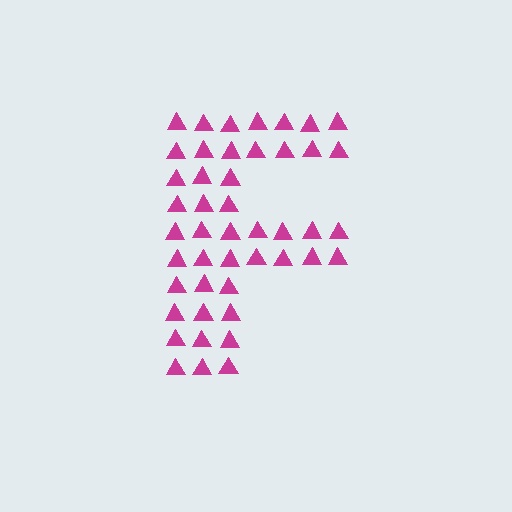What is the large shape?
The large shape is the letter F.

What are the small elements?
The small elements are triangles.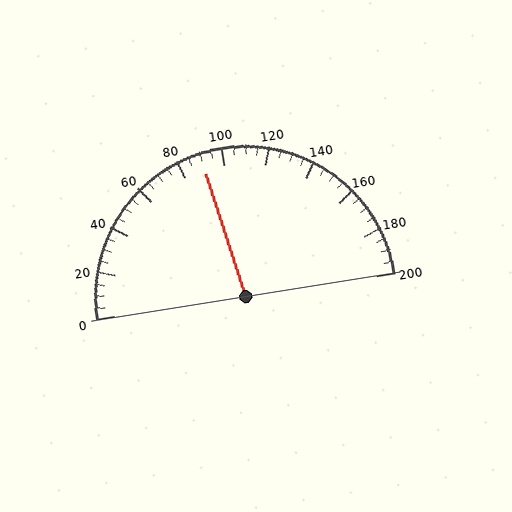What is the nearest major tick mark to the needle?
The nearest major tick mark is 80.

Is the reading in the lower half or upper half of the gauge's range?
The reading is in the lower half of the range (0 to 200).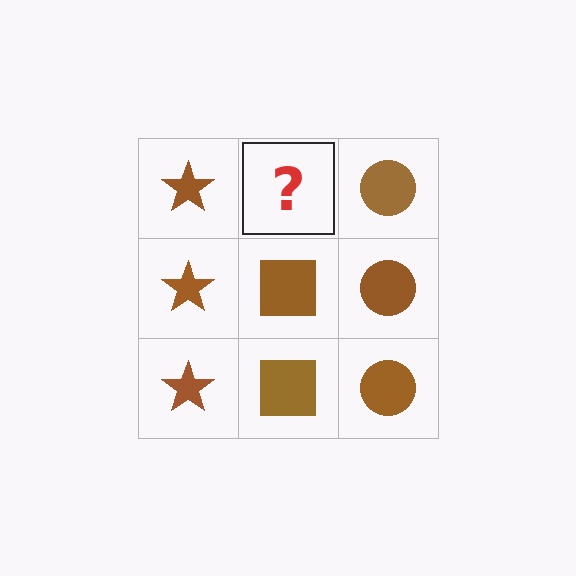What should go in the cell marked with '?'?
The missing cell should contain a brown square.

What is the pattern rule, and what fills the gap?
The rule is that each column has a consistent shape. The gap should be filled with a brown square.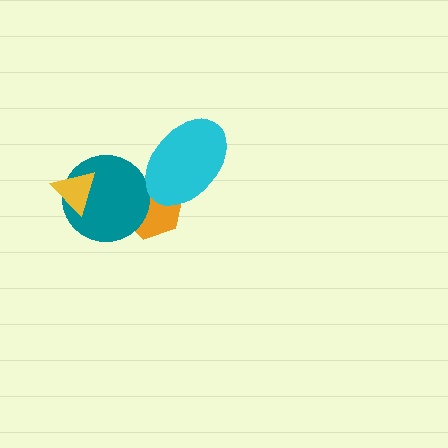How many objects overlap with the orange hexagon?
2 objects overlap with the orange hexagon.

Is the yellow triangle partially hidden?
No, no other shape covers it.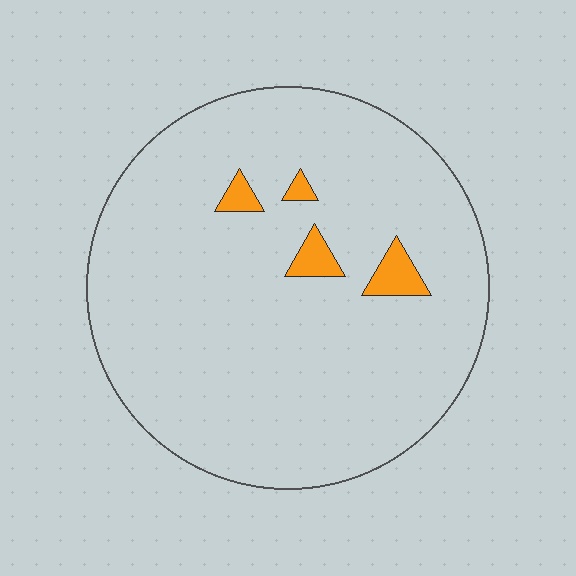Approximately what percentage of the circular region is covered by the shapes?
Approximately 5%.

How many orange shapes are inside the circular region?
4.